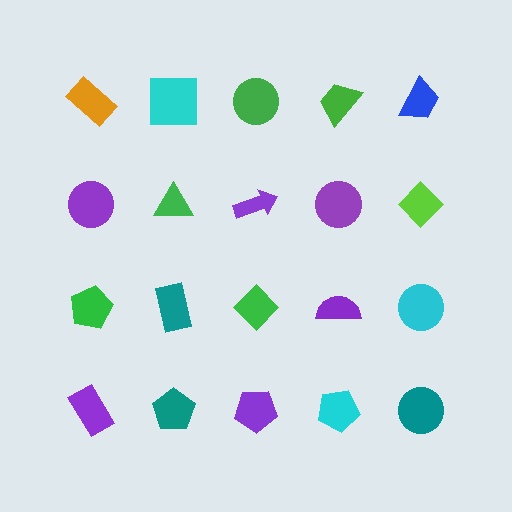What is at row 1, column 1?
An orange rectangle.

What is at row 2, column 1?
A purple circle.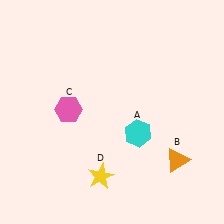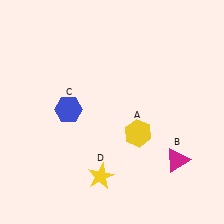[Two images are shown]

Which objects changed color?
A changed from cyan to yellow. B changed from orange to magenta. C changed from pink to blue.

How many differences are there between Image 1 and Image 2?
There are 3 differences between the two images.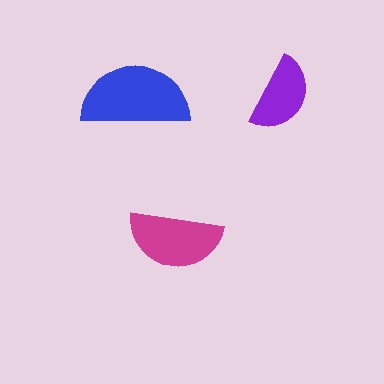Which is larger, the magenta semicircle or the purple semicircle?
The magenta one.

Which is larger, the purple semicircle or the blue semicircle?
The blue one.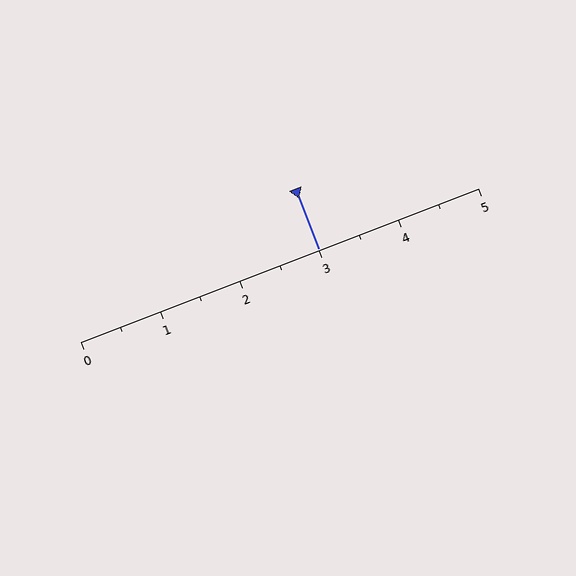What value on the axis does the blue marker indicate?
The marker indicates approximately 3.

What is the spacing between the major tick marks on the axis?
The major ticks are spaced 1 apart.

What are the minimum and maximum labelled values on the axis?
The axis runs from 0 to 5.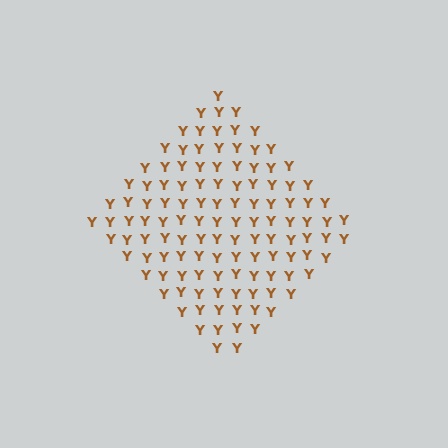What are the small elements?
The small elements are letter Y's.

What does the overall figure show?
The overall figure shows a diamond.